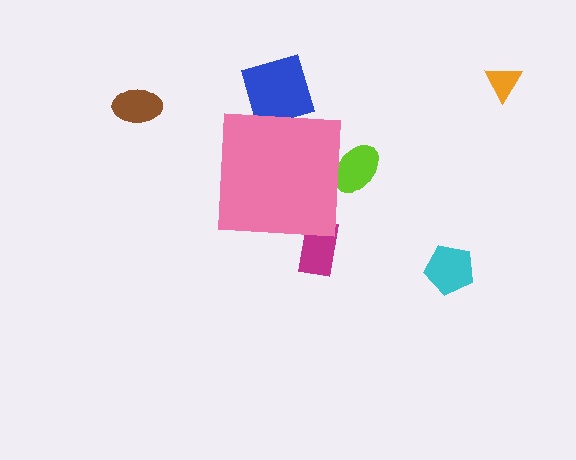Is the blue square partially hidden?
Yes, the blue square is partially hidden behind the pink square.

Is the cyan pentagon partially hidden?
No, the cyan pentagon is fully visible.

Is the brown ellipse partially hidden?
No, the brown ellipse is fully visible.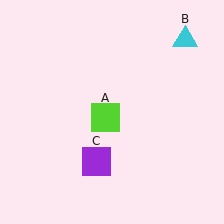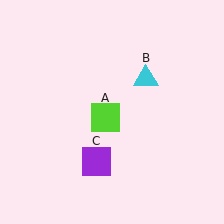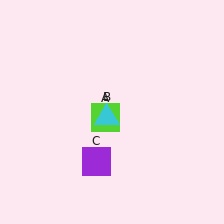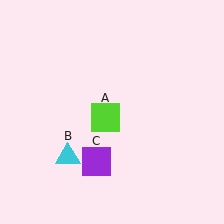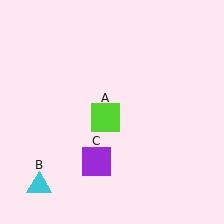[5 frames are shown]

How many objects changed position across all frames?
1 object changed position: cyan triangle (object B).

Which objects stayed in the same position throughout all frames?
Lime square (object A) and purple square (object C) remained stationary.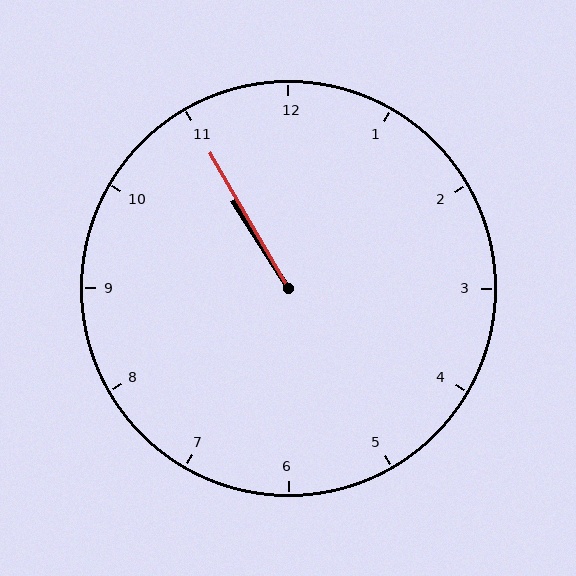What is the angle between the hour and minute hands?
Approximately 2 degrees.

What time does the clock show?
10:55.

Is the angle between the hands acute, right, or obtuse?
It is acute.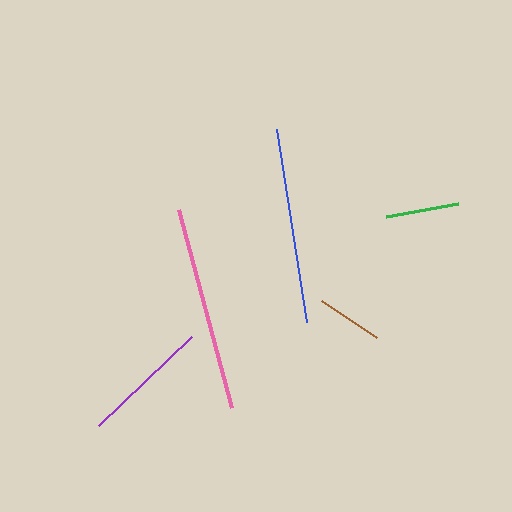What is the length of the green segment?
The green segment is approximately 73 pixels long.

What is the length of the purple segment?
The purple segment is approximately 129 pixels long.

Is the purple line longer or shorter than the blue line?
The blue line is longer than the purple line.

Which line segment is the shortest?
The brown line is the shortest at approximately 66 pixels.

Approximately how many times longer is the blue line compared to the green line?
The blue line is approximately 2.7 times the length of the green line.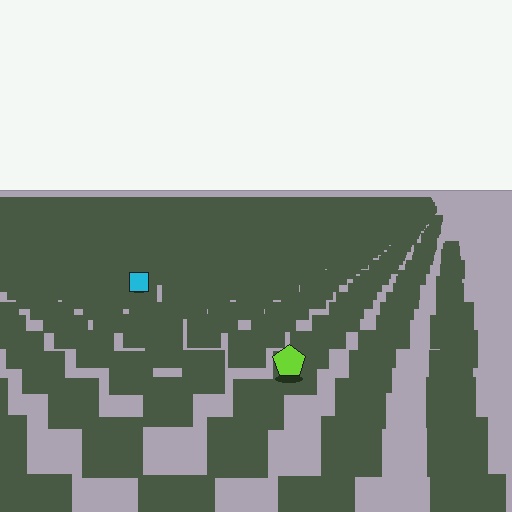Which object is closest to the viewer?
The lime pentagon is closest. The texture marks near it are larger and more spread out.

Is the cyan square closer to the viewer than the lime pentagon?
No. The lime pentagon is closer — you can tell from the texture gradient: the ground texture is coarser near it.